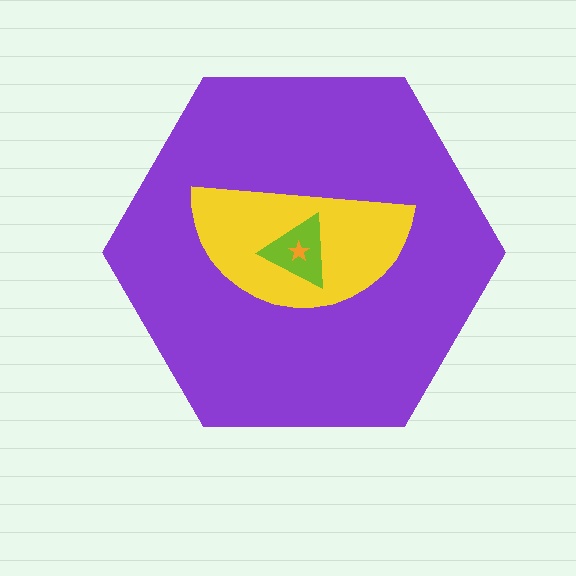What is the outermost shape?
The purple hexagon.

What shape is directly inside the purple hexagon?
The yellow semicircle.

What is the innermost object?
The orange star.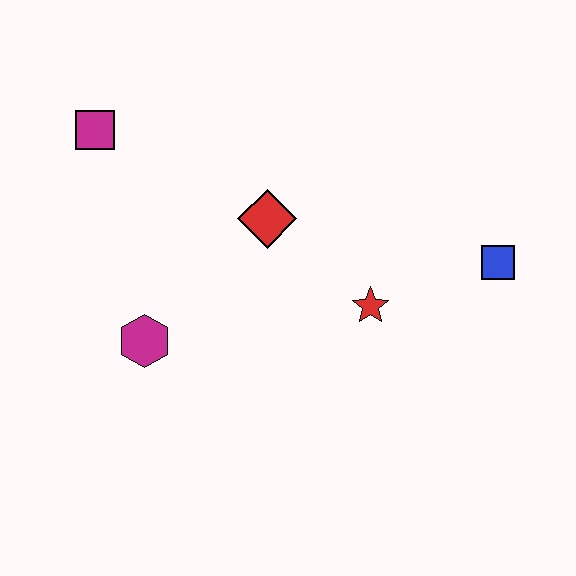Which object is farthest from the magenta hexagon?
The blue square is farthest from the magenta hexagon.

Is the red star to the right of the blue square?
No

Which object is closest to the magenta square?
The red diamond is closest to the magenta square.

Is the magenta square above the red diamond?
Yes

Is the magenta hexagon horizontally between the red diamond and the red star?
No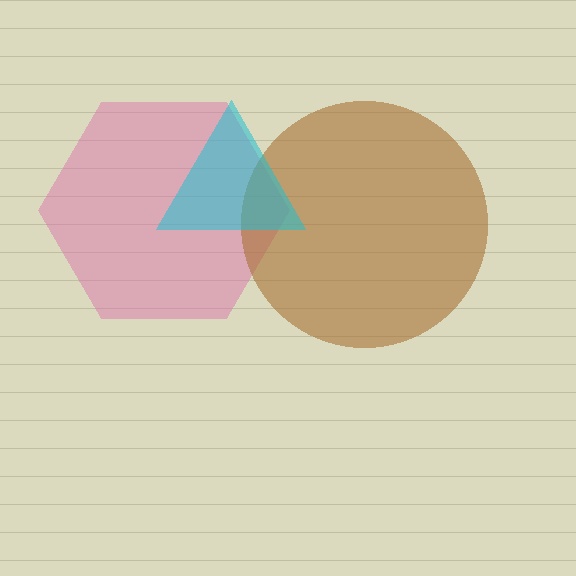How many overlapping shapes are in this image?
There are 3 overlapping shapes in the image.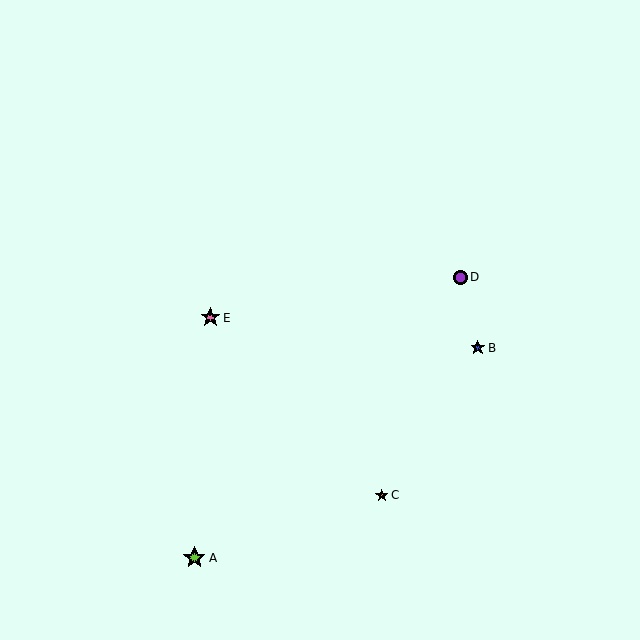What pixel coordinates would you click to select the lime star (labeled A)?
Click at (194, 558) to select the lime star A.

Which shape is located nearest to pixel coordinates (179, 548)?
The lime star (labeled A) at (194, 558) is nearest to that location.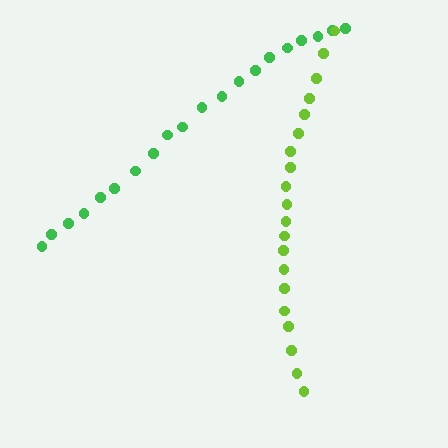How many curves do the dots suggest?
There are 2 distinct paths.